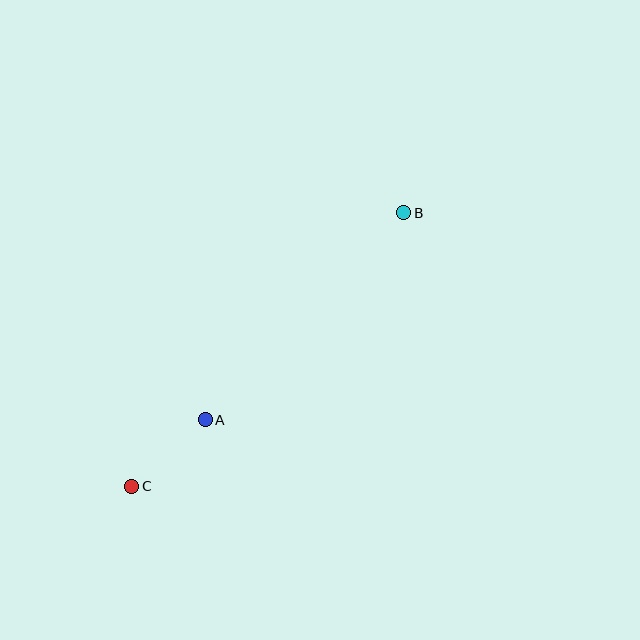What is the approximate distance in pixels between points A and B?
The distance between A and B is approximately 287 pixels.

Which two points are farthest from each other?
Points B and C are farthest from each other.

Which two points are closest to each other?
Points A and C are closest to each other.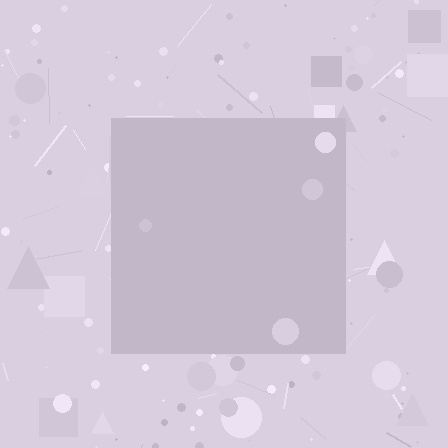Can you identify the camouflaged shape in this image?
The camouflaged shape is a square.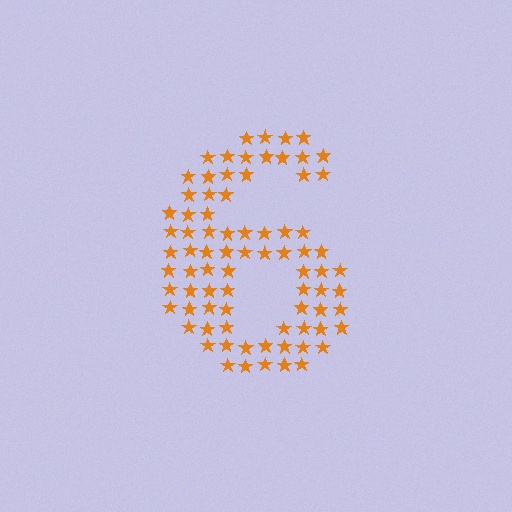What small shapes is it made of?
It is made of small stars.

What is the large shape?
The large shape is the digit 6.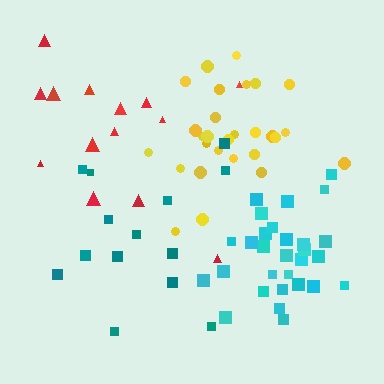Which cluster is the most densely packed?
Cyan.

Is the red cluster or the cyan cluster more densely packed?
Cyan.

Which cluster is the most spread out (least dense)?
Teal.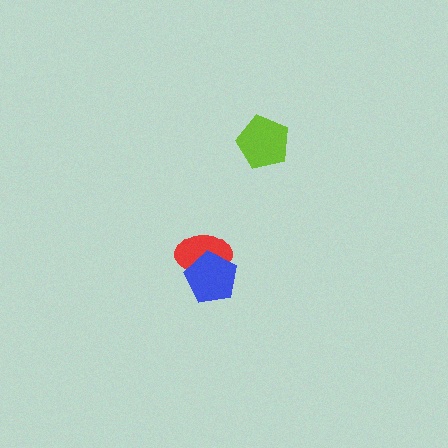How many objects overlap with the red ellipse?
1 object overlaps with the red ellipse.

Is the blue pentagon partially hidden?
No, no other shape covers it.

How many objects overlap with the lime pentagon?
0 objects overlap with the lime pentagon.